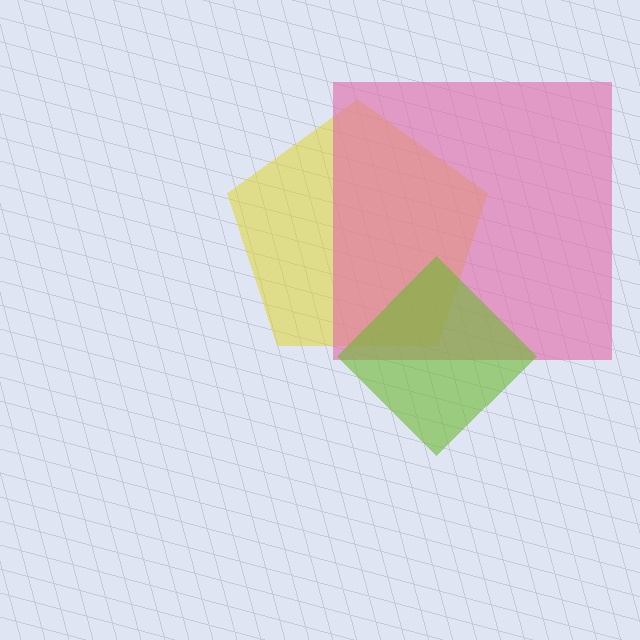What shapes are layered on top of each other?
The layered shapes are: a yellow pentagon, a pink square, a lime diamond.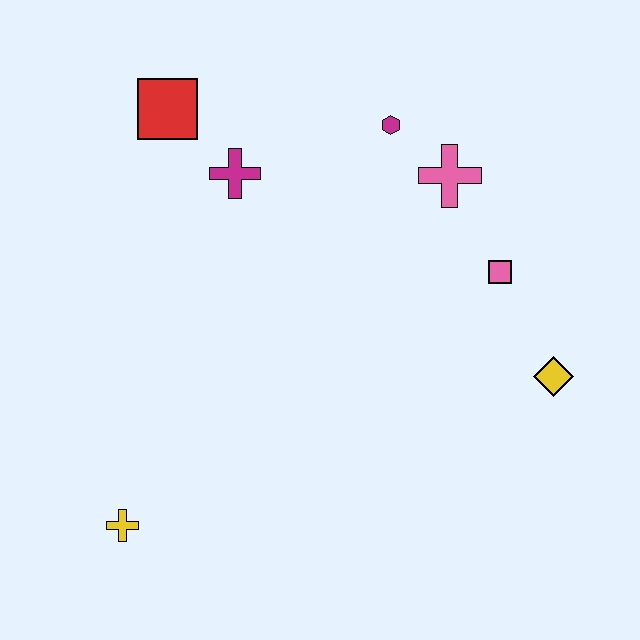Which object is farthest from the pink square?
The yellow cross is farthest from the pink square.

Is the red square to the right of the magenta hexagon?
No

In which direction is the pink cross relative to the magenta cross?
The pink cross is to the right of the magenta cross.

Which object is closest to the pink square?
The pink cross is closest to the pink square.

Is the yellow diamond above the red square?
No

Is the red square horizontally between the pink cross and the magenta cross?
No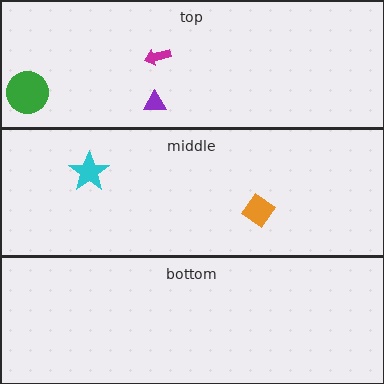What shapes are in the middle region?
The cyan star, the orange diamond.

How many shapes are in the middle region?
2.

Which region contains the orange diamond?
The middle region.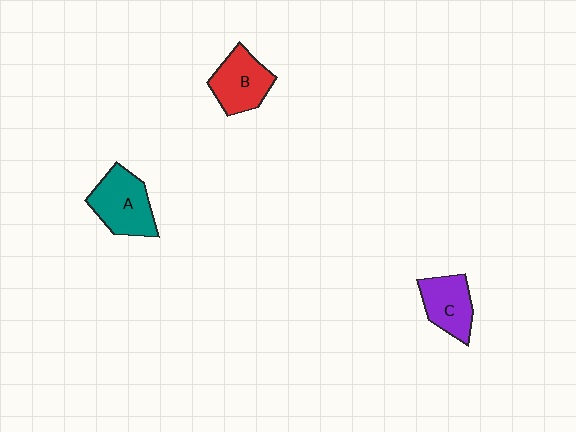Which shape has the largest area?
Shape A (teal).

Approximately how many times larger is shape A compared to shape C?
Approximately 1.3 times.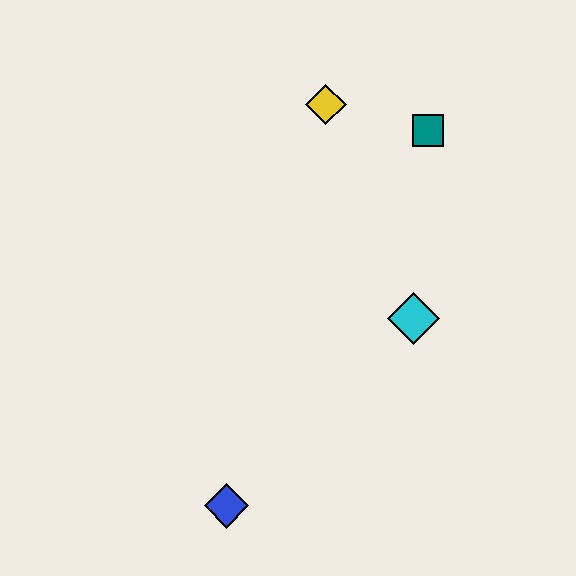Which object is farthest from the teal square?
The blue diamond is farthest from the teal square.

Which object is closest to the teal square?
The yellow diamond is closest to the teal square.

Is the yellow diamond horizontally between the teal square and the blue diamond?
Yes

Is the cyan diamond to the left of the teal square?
Yes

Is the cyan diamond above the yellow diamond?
No